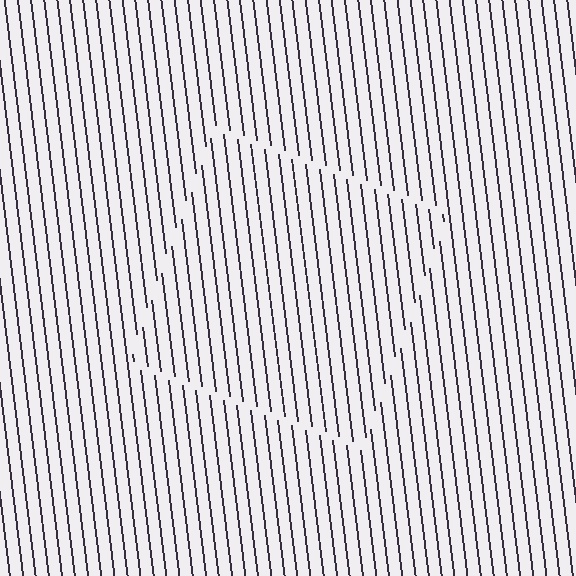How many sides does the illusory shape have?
4 sides — the line-ends trace a square.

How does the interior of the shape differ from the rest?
The interior of the shape contains the same grating, shifted by half a period — the contour is defined by the phase discontinuity where line-ends from the inner and outer gratings abut.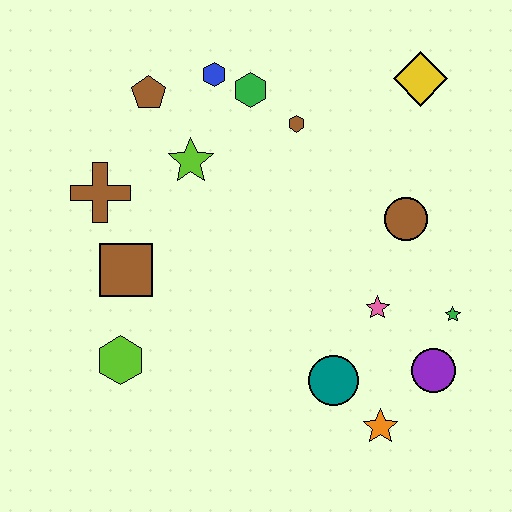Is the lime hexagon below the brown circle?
Yes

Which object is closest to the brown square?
The brown cross is closest to the brown square.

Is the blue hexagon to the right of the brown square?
Yes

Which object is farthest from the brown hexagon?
The orange star is farthest from the brown hexagon.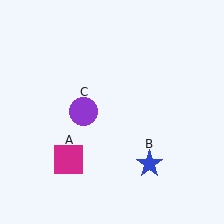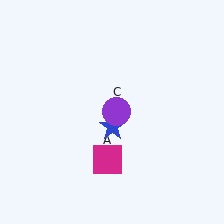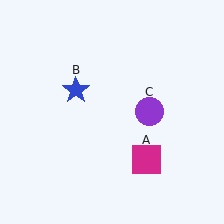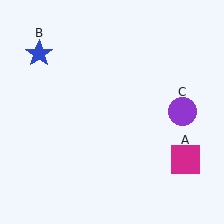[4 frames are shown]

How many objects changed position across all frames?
3 objects changed position: magenta square (object A), blue star (object B), purple circle (object C).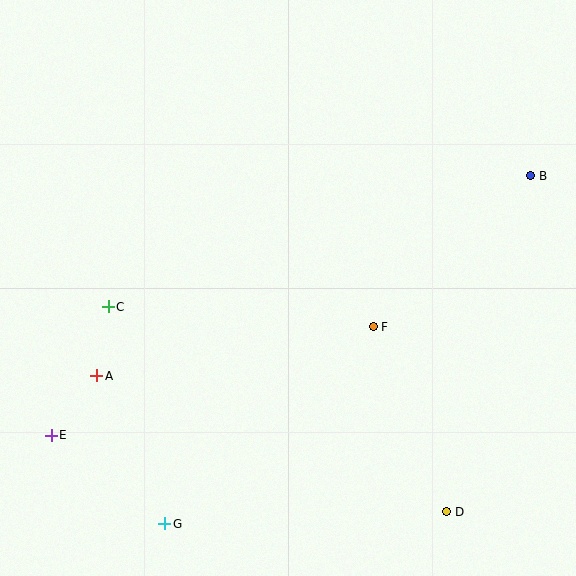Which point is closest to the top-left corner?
Point C is closest to the top-left corner.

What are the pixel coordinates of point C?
Point C is at (108, 307).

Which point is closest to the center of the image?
Point F at (373, 327) is closest to the center.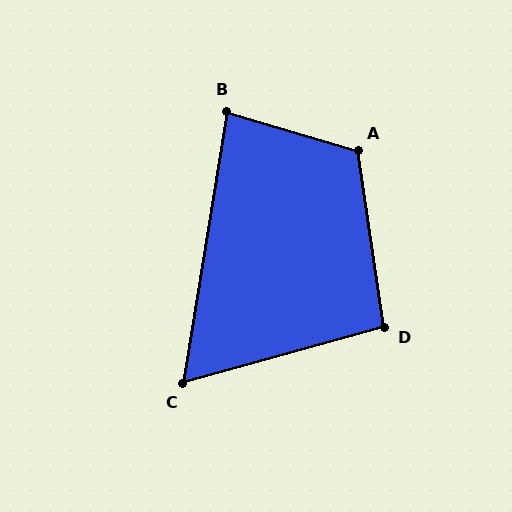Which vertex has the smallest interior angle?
C, at approximately 65 degrees.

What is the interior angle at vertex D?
Approximately 97 degrees (obtuse).